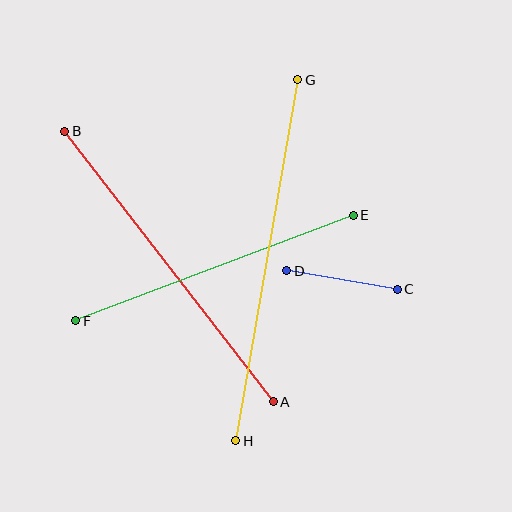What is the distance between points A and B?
The distance is approximately 341 pixels.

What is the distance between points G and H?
The distance is approximately 367 pixels.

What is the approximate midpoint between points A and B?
The midpoint is at approximately (169, 266) pixels.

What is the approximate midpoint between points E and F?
The midpoint is at approximately (215, 268) pixels.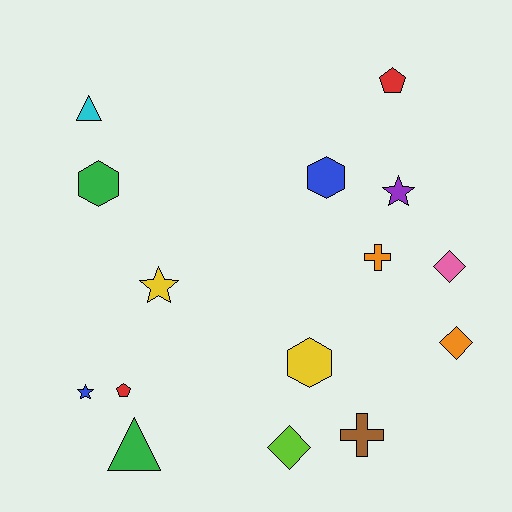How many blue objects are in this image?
There are 2 blue objects.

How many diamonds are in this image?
There are 3 diamonds.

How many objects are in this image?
There are 15 objects.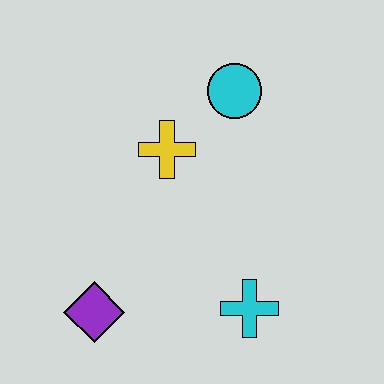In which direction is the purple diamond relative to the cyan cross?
The purple diamond is to the left of the cyan cross.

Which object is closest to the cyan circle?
The yellow cross is closest to the cyan circle.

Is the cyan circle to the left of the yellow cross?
No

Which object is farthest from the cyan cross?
The cyan circle is farthest from the cyan cross.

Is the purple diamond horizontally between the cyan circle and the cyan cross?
No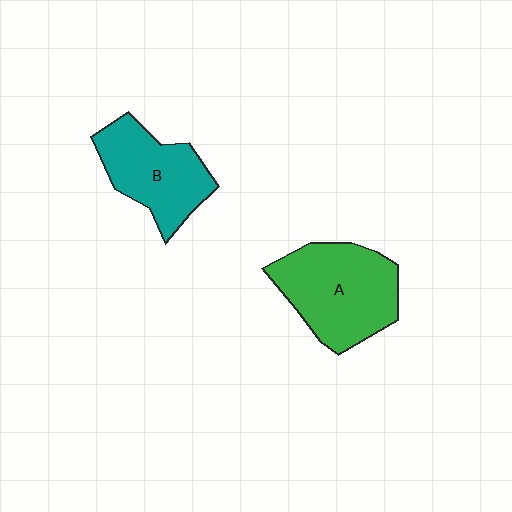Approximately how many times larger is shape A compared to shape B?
Approximately 1.2 times.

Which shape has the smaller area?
Shape B (teal).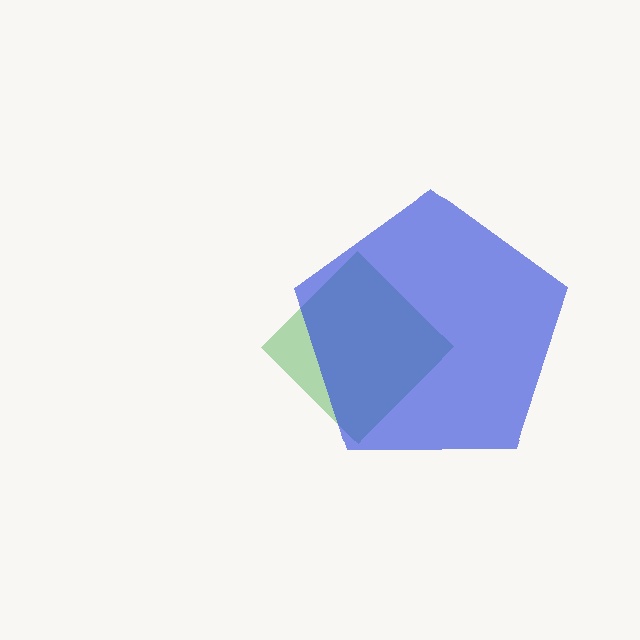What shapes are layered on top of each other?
The layered shapes are: a green diamond, a blue pentagon.